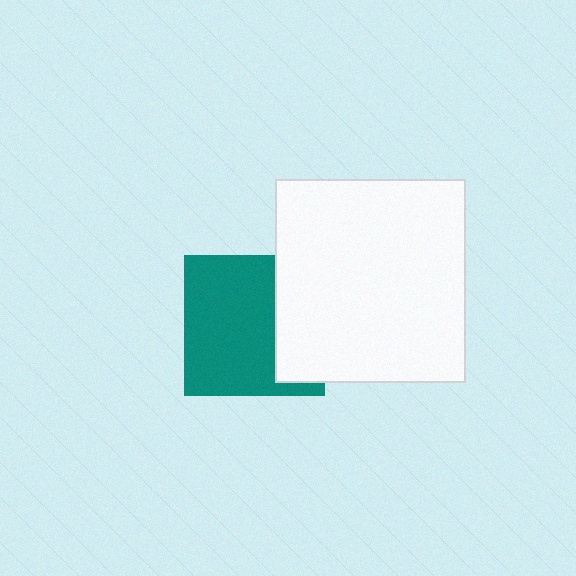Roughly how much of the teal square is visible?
Most of it is visible (roughly 68%).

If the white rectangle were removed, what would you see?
You would see the complete teal square.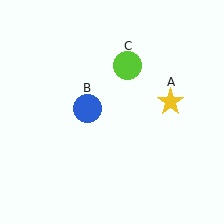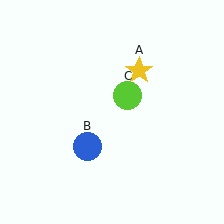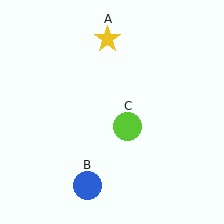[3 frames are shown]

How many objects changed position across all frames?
3 objects changed position: yellow star (object A), blue circle (object B), lime circle (object C).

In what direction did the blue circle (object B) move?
The blue circle (object B) moved down.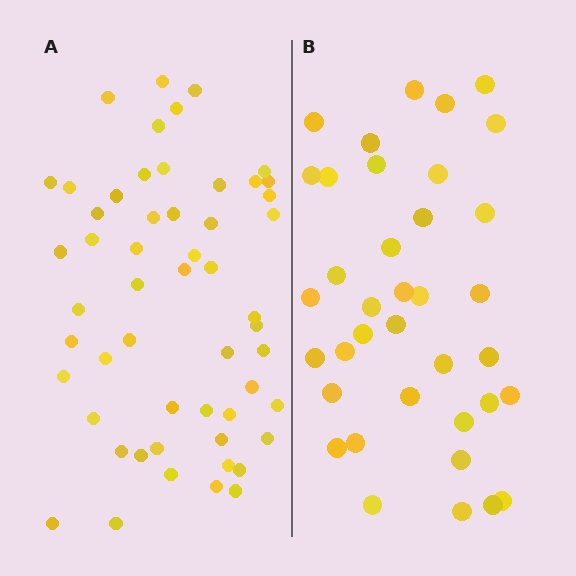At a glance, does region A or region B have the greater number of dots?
Region A (the left region) has more dots.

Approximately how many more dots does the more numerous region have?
Region A has approximately 15 more dots than region B.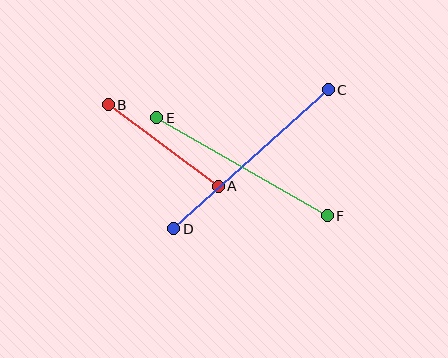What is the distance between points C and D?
The distance is approximately 208 pixels.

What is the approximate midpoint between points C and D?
The midpoint is at approximately (251, 159) pixels.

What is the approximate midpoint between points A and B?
The midpoint is at approximately (163, 145) pixels.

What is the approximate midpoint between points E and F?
The midpoint is at approximately (242, 167) pixels.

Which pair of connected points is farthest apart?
Points C and D are farthest apart.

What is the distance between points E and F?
The distance is approximately 197 pixels.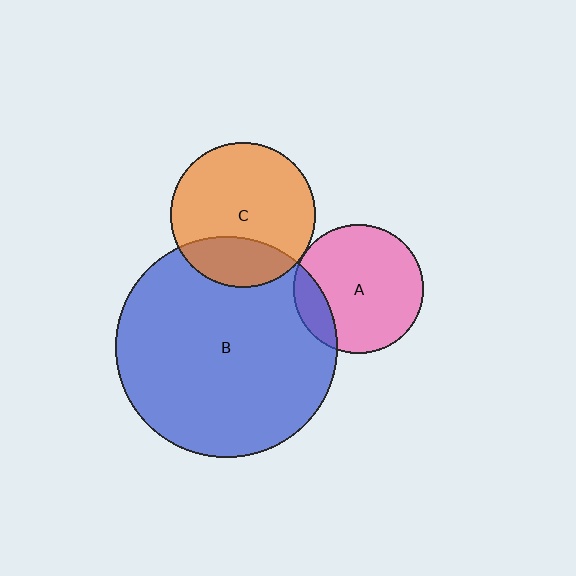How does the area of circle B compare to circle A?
Approximately 2.9 times.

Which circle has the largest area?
Circle B (blue).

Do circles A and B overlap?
Yes.